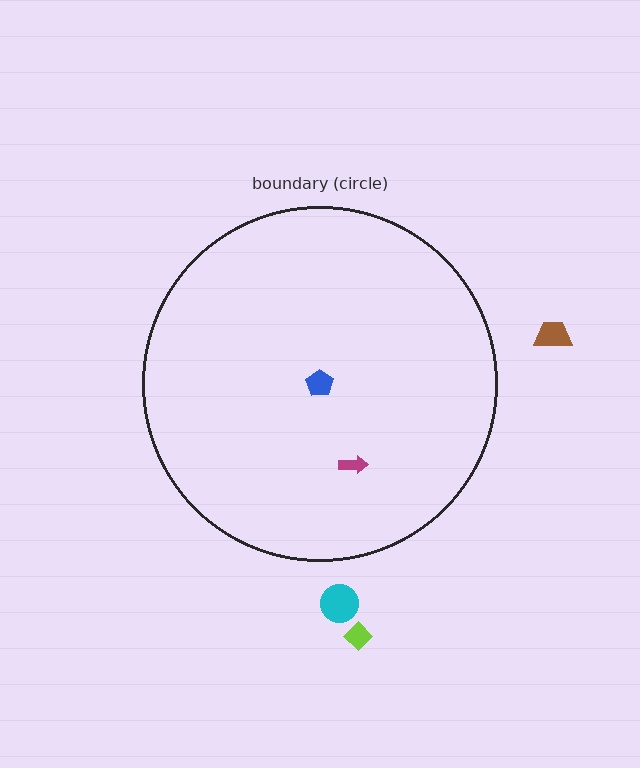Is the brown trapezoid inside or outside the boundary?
Outside.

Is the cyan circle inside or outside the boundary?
Outside.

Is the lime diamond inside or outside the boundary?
Outside.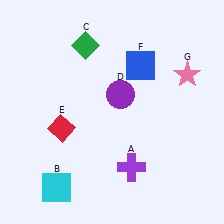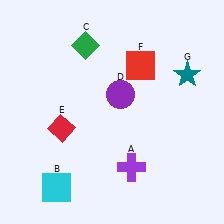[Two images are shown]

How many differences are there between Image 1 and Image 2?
There are 2 differences between the two images.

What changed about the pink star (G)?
In Image 1, G is pink. In Image 2, it changed to teal.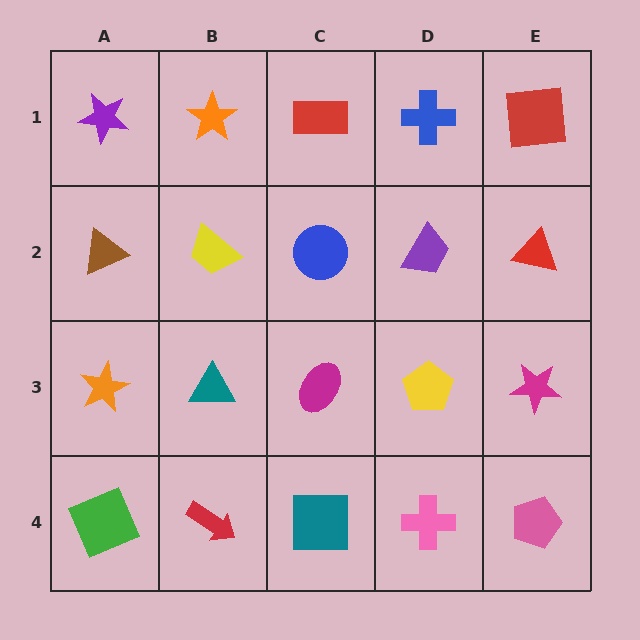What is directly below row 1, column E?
A red triangle.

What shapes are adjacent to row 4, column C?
A magenta ellipse (row 3, column C), a red arrow (row 4, column B), a pink cross (row 4, column D).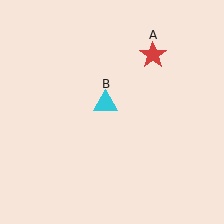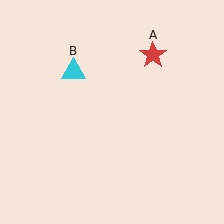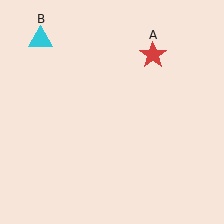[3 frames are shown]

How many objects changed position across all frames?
1 object changed position: cyan triangle (object B).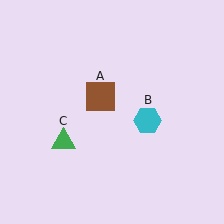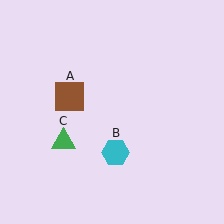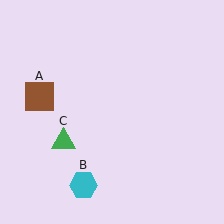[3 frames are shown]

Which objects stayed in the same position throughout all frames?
Green triangle (object C) remained stationary.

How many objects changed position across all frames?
2 objects changed position: brown square (object A), cyan hexagon (object B).